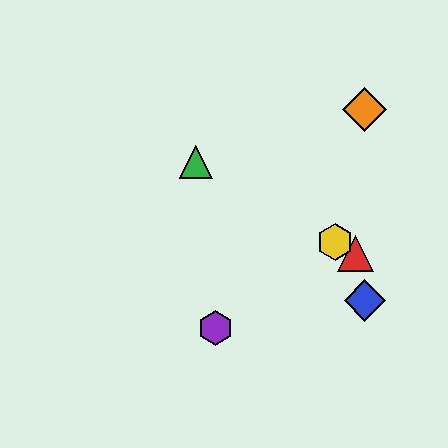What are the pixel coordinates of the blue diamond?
The blue diamond is at (365, 301).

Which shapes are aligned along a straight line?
The red triangle, the green triangle, the yellow hexagon are aligned along a straight line.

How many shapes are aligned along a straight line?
3 shapes (the red triangle, the green triangle, the yellow hexagon) are aligned along a straight line.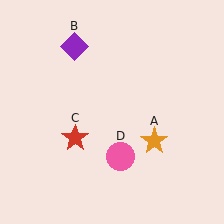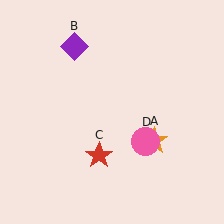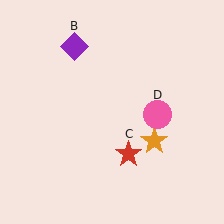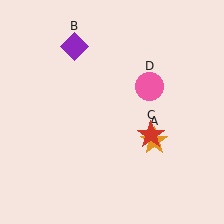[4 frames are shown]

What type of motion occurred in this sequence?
The red star (object C), pink circle (object D) rotated counterclockwise around the center of the scene.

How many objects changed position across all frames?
2 objects changed position: red star (object C), pink circle (object D).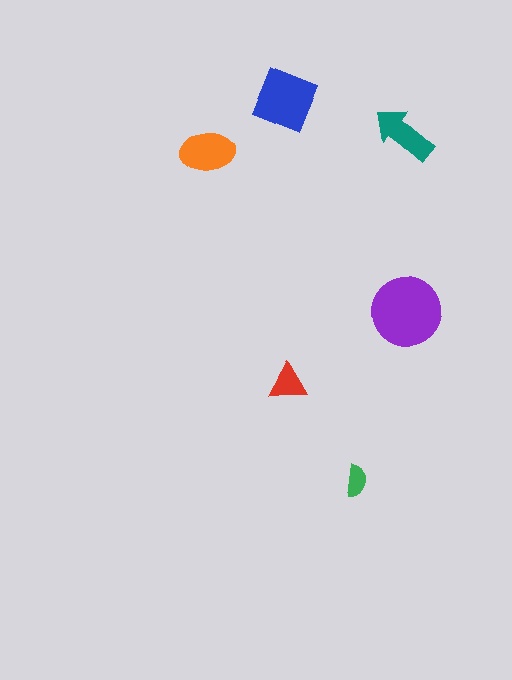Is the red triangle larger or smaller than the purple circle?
Smaller.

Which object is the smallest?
The green semicircle.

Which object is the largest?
The purple circle.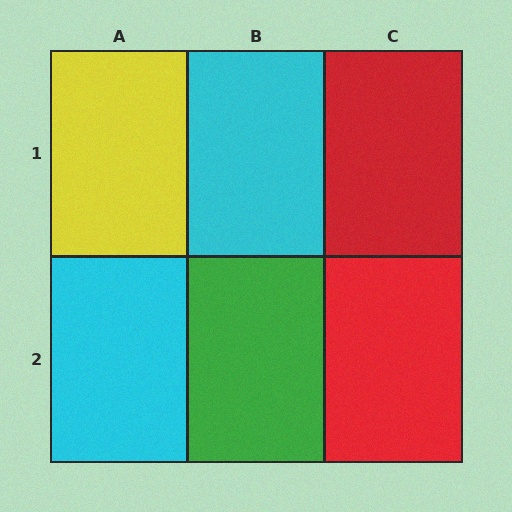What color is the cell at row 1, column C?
Red.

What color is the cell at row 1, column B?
Cyan.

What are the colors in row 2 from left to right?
Cyan, green, red.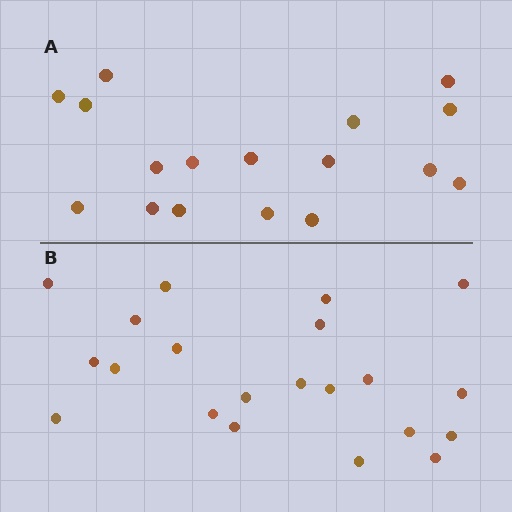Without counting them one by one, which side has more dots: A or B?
Region B (the bottom region) has more dots.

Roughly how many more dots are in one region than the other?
Region B has about 4 more dots than region A.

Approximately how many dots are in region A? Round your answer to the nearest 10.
About 20 dots. (The exact count is 17, which rounds to 20.)